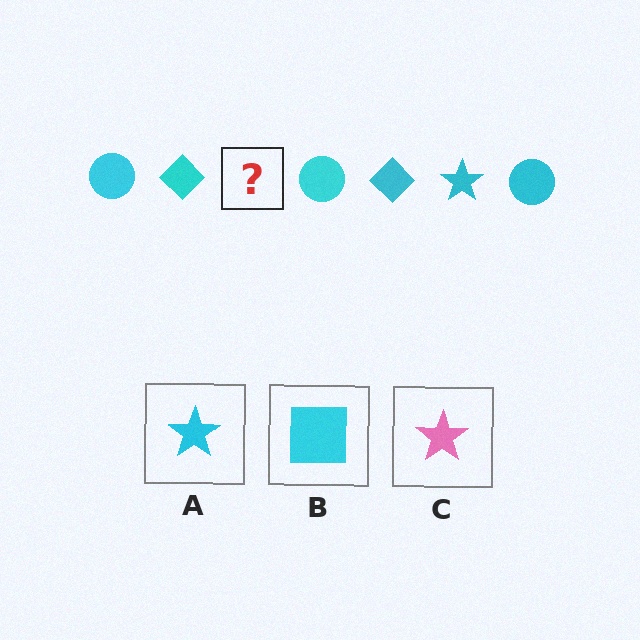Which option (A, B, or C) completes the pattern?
A.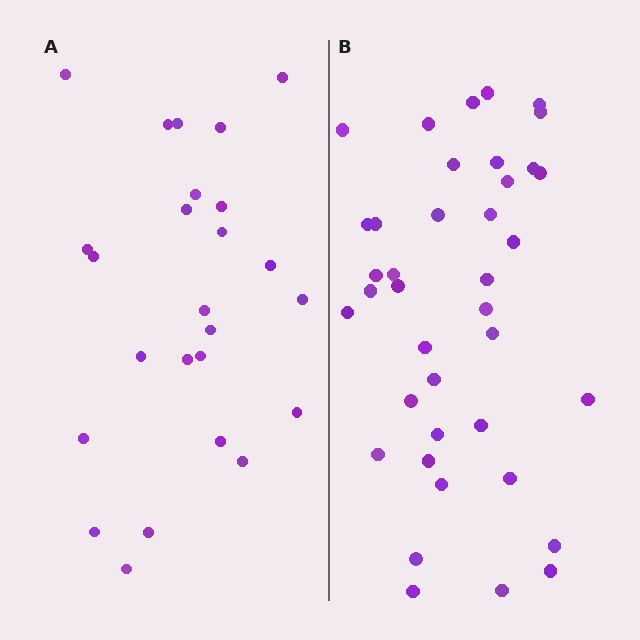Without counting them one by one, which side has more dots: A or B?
Region B (the right region) has more dots.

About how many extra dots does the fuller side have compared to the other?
Region B has approximately 15 more dots than region A.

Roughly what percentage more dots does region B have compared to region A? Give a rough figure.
About 55% more.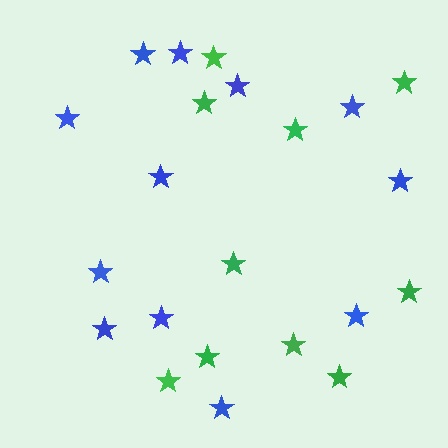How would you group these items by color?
There are 2 groups: one group of green stars (10) and one group of blue stars (12).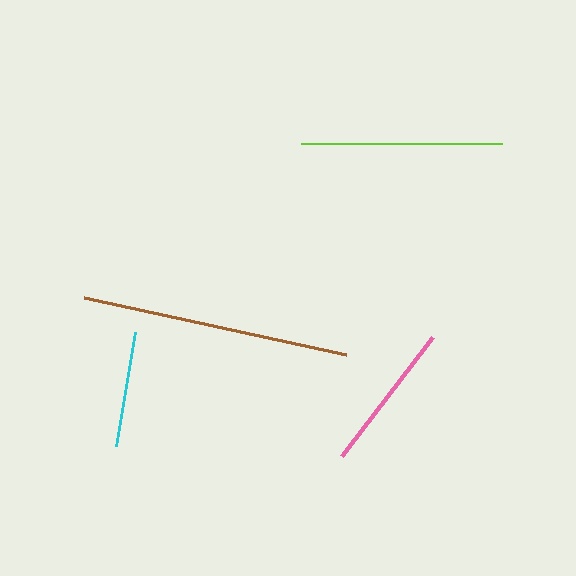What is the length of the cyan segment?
The cyan segment is approximately 116 pixels long.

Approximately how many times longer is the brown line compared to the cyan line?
The brown line is approximately 2.3 times the length of the cyan line.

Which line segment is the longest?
The brown line is the longest at approximately 268 pixels.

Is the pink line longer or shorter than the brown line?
The brown line is longer than the pink line.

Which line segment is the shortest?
The cyan line is the shortest at approximately 116 pixels.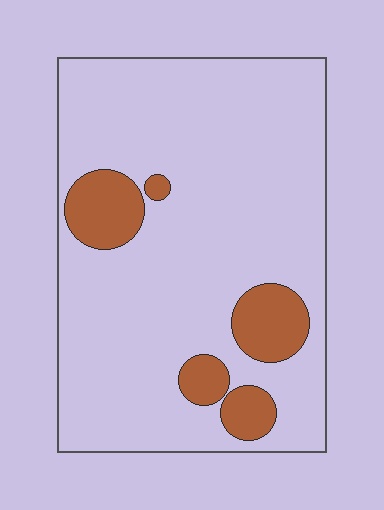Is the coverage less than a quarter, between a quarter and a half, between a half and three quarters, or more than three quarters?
Less than a quarter.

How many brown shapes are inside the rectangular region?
5.